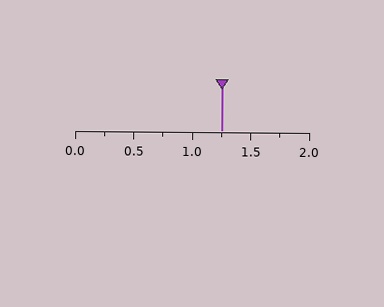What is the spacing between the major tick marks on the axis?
The major ticks are spaced 0.5 apart.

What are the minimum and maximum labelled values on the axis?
The axis runs from 0.0 to 2.0.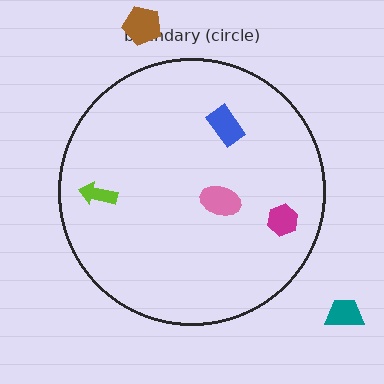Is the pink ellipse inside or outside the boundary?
Inside.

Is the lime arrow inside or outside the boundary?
Inside.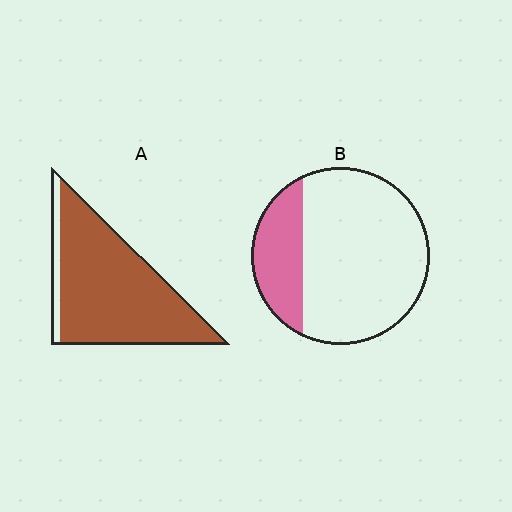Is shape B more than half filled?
No.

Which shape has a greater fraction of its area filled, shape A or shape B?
Shape A.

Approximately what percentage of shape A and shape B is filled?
A is approximately 90% and B is approximately 25%.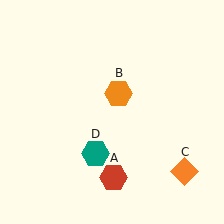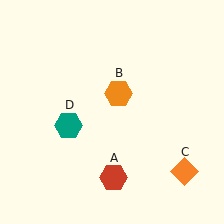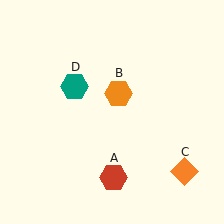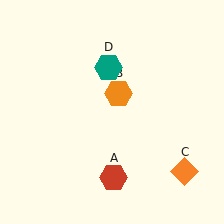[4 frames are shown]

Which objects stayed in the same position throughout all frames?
Red hexagon (object A) and orange hexagon (object B) and orange diamond (object C) remained stationary.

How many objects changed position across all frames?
1 object changed position: teal hexagon (object D).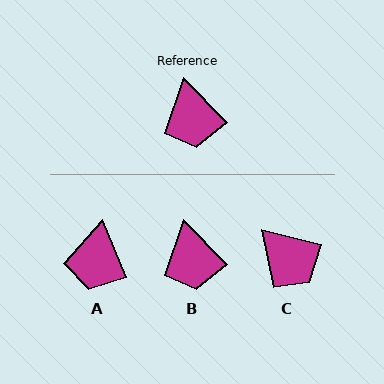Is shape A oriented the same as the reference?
No, it is off by about 22 degrees.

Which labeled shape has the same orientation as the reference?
B.